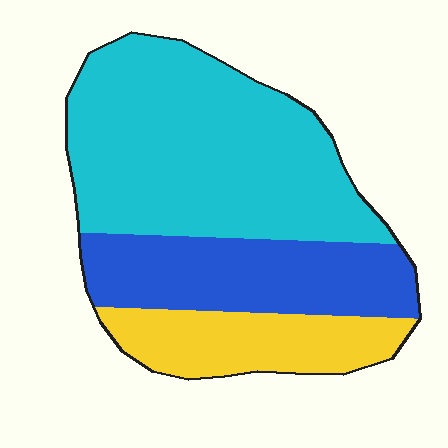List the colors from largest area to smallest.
From largest to smallest: cyan, blue, yellow.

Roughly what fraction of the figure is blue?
Blue takes up between a sixth and a third of the figure.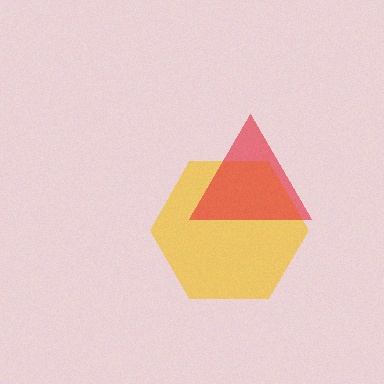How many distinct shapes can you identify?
There are 2 distinct shapes: a yellow hexagon, a red triangle.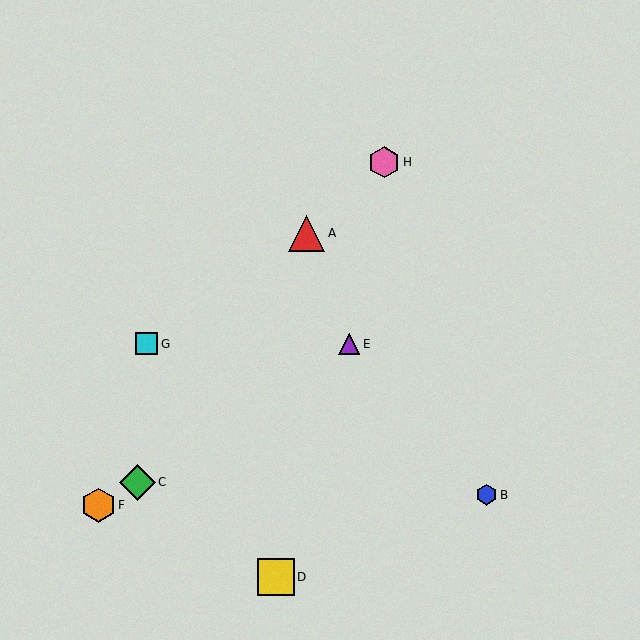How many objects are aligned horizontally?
2 objects (E, G) are aligned horizontally.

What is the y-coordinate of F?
Object F is at y≈505.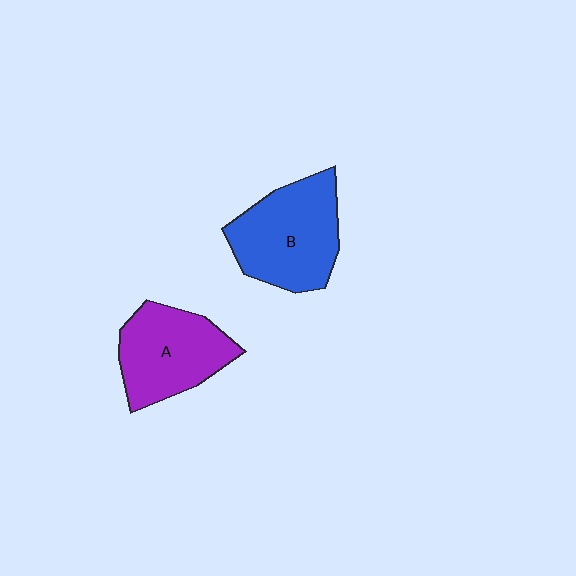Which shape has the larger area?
Shape B (blue).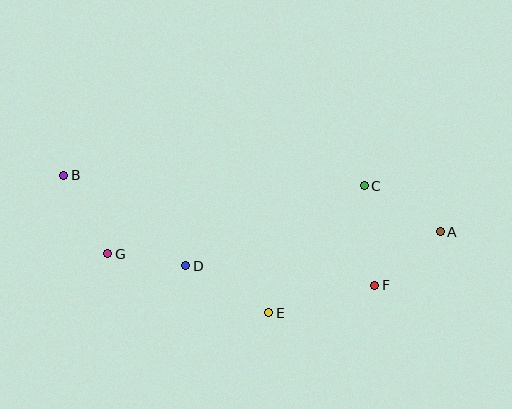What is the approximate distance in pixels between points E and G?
The distance between E and G is approximately 172 pixels.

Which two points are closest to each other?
Points D and G are closest to each other.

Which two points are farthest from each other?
Points A and B are farthest from each other.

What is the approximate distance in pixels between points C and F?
The distance between C and F is approximately 101 pixels.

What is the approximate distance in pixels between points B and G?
The distance between B and G is approximately 90 pixels.